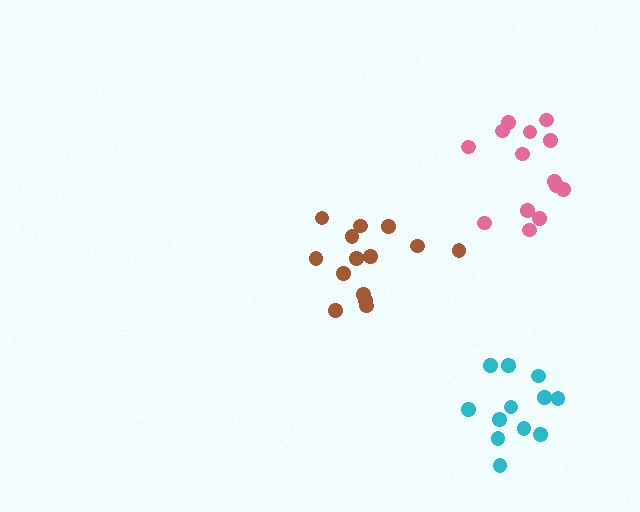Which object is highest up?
The pink cluster is topmost.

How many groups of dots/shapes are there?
There are 3 groups.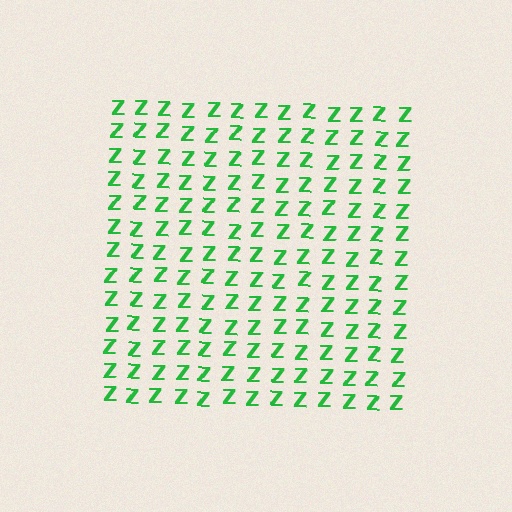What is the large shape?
The large shape is a square.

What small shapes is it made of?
It is made of small letter Z's.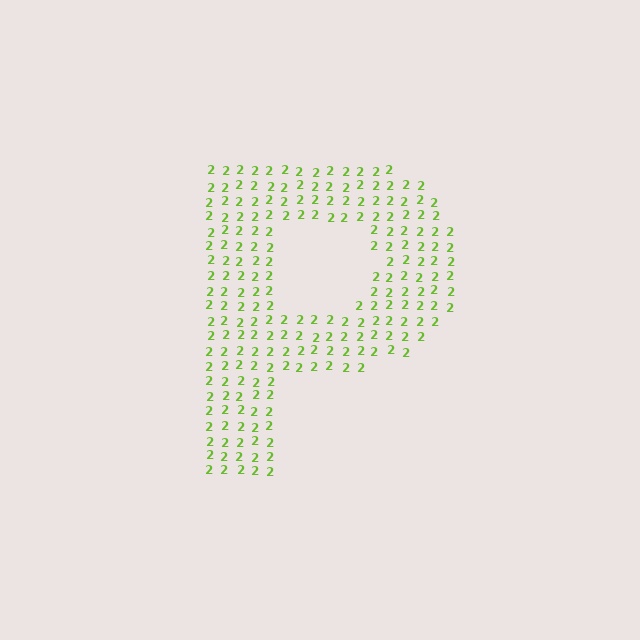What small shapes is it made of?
It is made of small digit 2's.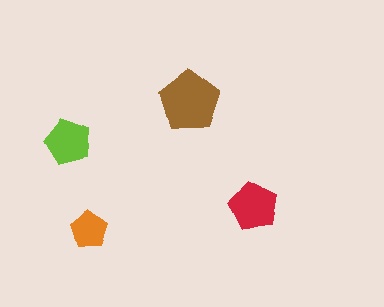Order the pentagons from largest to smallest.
the brown one, the red one, the lime one, the orange one.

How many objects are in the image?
There are 4 objects in the image.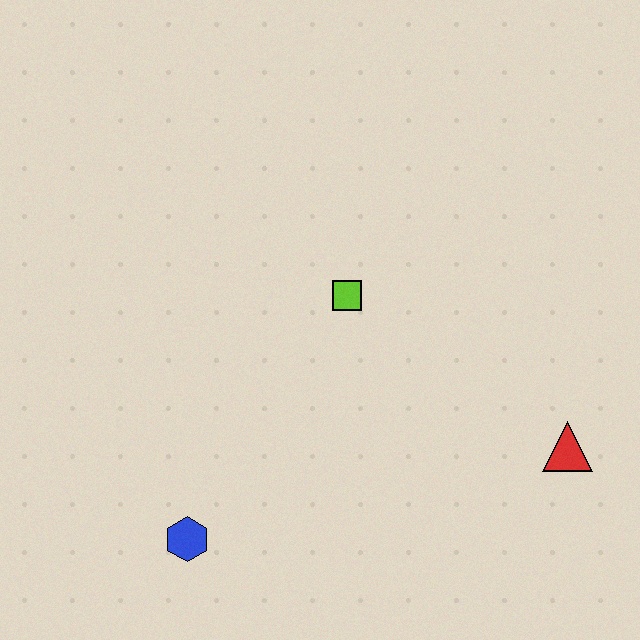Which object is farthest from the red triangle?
The blue hexagon is farthest from the red triangle.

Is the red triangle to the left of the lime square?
No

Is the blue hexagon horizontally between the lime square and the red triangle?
No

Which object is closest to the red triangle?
The lime square is closest to the red triangle.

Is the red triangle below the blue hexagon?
No